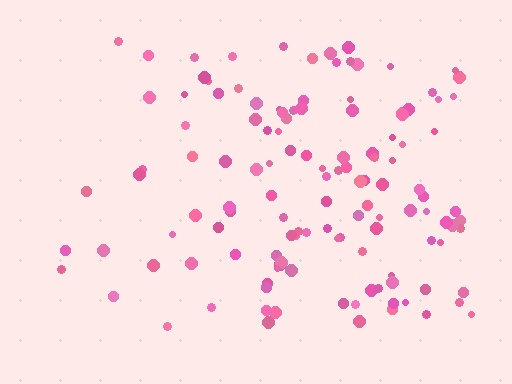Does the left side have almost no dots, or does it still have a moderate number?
Still a moderate number, just noticeably fewer than the right.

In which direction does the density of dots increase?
From left to right, with the right side densest.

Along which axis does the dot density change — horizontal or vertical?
Horizontal.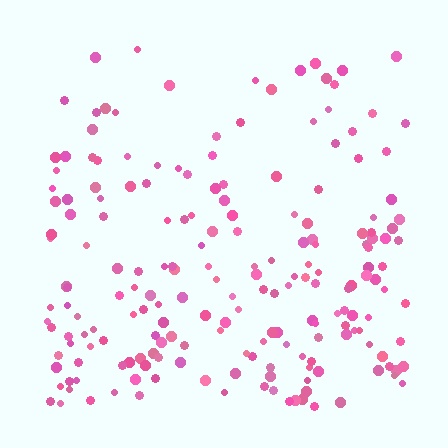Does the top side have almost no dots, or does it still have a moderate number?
Still a moderate number, just noticeably fewer than the bottom.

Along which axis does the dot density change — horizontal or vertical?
Vertical.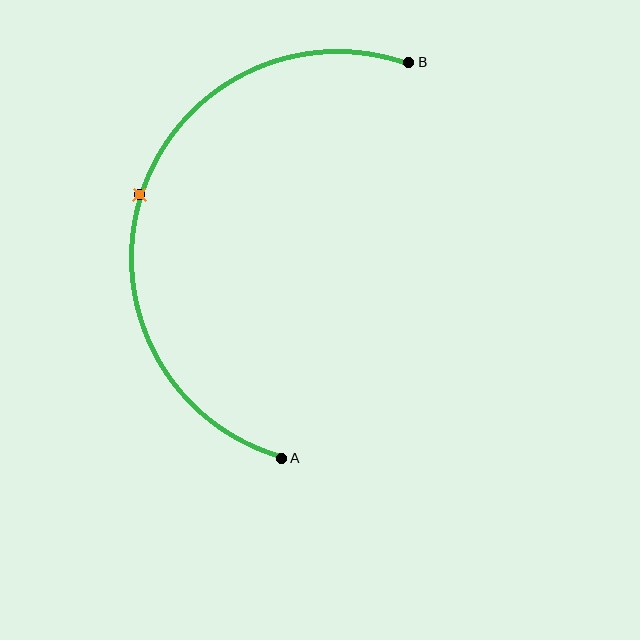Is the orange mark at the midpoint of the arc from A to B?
Yes. The orange mark lies on the arc at equal arc-length from both A and B — it is the arc midpoint.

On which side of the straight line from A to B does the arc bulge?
The arc bulges to the left of the straight line connecting A and B.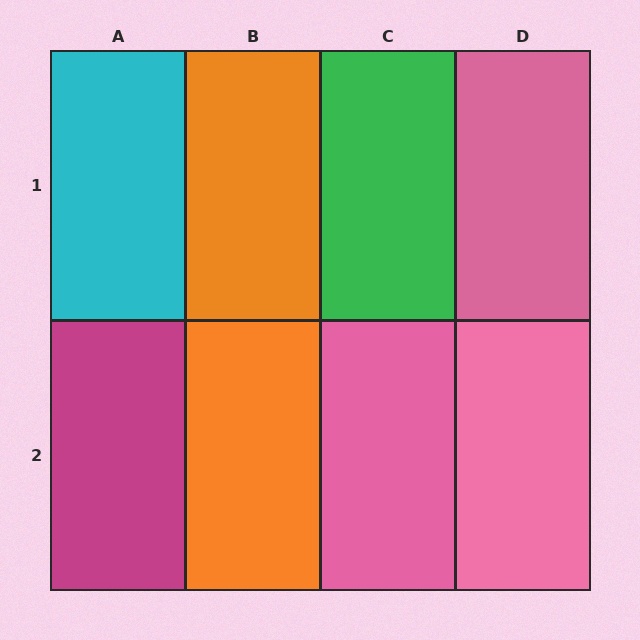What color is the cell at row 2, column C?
Pink.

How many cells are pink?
3 cells are pink.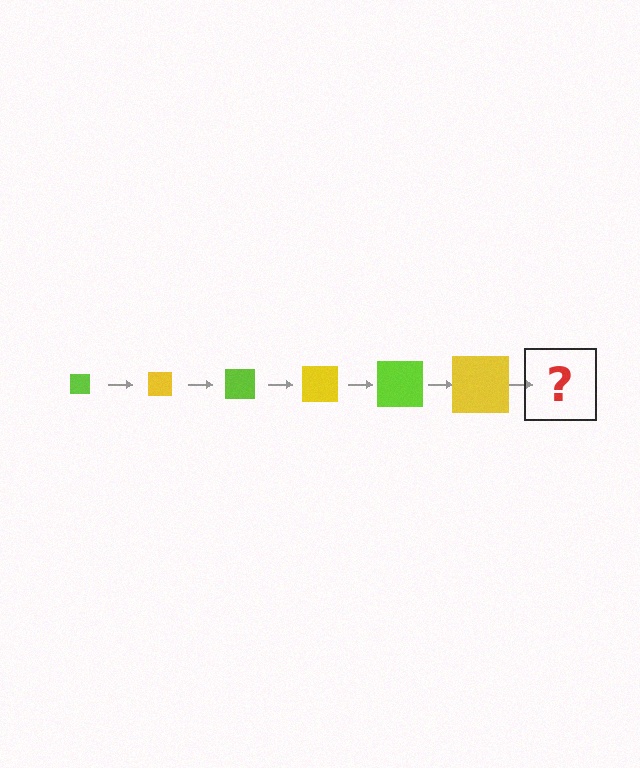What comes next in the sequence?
The next element should be a lime square, larger than the previous one.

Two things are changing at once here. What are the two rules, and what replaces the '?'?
The two rules are that the square grows larger each step and the color cycles through lime and yellow. The '?' should be a lime square, larger than the previous one.